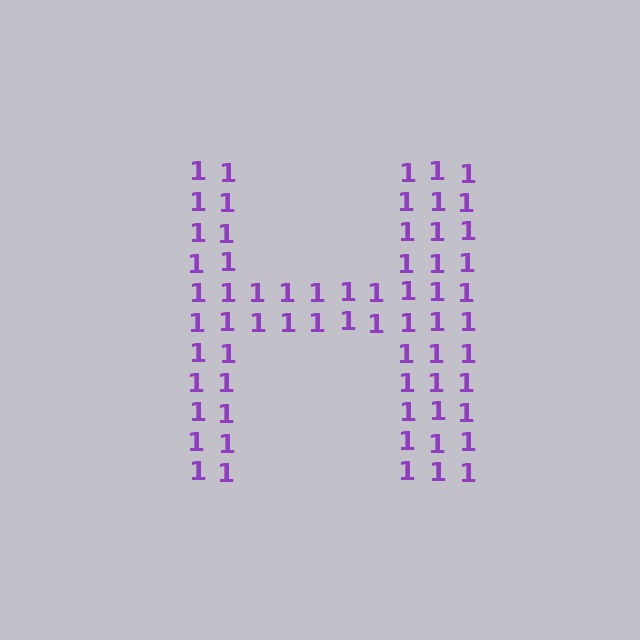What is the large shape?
The large shape is the letter H.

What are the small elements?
The small elements are digit 1's.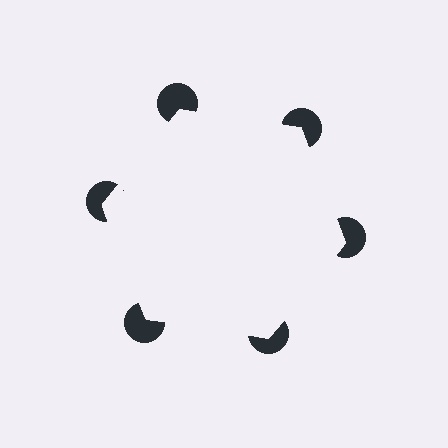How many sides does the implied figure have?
6 sides.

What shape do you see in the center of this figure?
An illusory hexagon — its edges are inferred from the aligned wedge cuts in the pac-man discs, not physically drawn.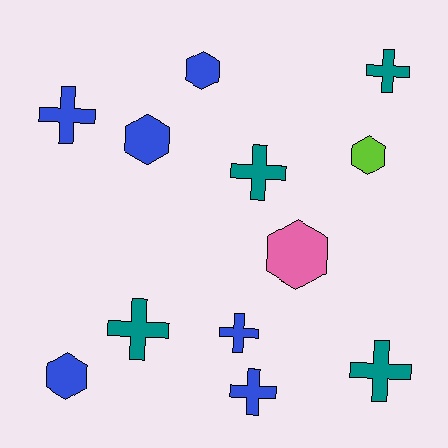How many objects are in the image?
There are 12 objects.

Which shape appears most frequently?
Cross, with 7 objects.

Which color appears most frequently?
Blue, with 6 objects.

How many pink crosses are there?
There are no pink crosses.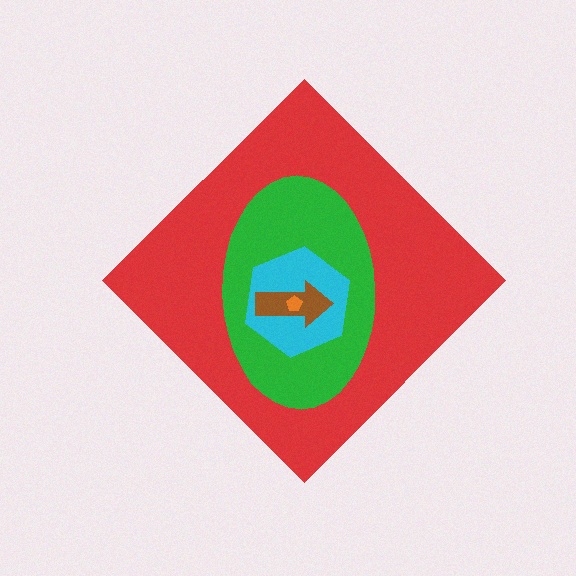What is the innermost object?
The orange pentagon.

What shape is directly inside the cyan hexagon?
The brown arrow.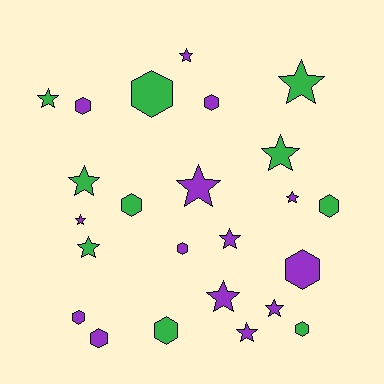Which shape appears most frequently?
Star, with 13 objects.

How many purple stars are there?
There are 8 purple stars.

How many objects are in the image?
There are 24 objects.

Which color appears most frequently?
Purple, with 14 objects.